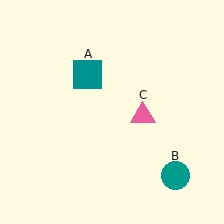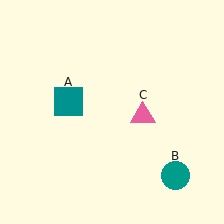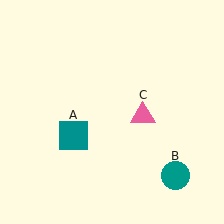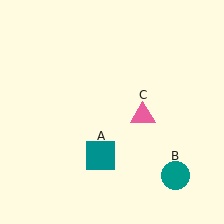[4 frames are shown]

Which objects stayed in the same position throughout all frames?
Teal circle (object B) and pink triangle (object C) remained stationary.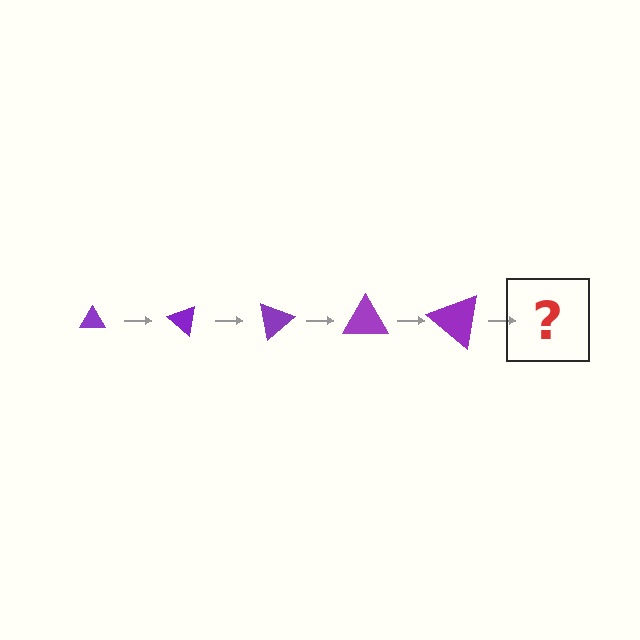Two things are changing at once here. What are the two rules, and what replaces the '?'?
The two rules are that the triangle grows larger each step and it rotates 40 degrees each step. The '?' should be a triangle, larger than the previous one and rotated 200 degrees from the start.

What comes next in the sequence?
The next element should be a triangle, larger than the previous one and rotated 200 degrees from the start.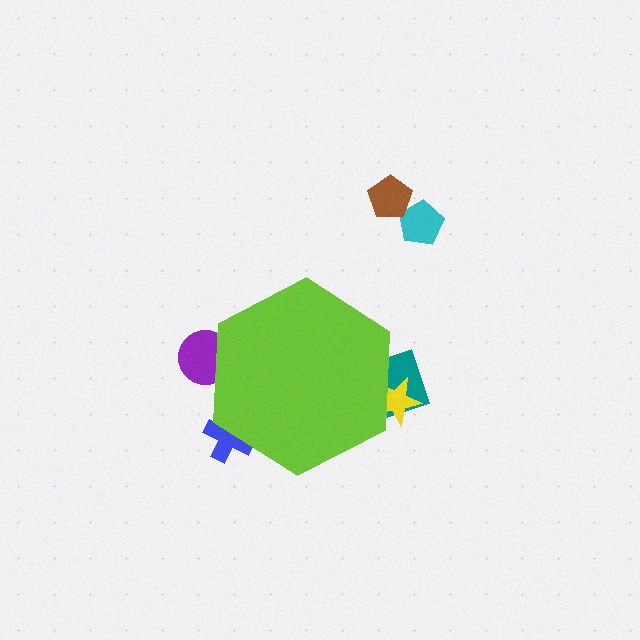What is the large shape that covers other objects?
A lime hexagon.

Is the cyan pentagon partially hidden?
No, the cyan pentagon is fully visible.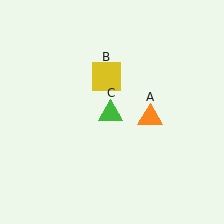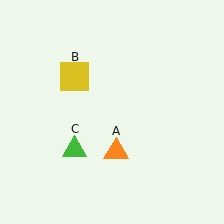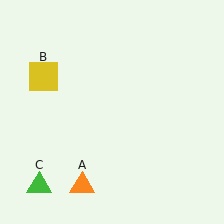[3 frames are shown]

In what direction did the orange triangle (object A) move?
The orange triangle (object A) moved down and to the left.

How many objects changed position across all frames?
3 objects changed position: orange triangle (object A), yellow square (object B), green triangle (object C).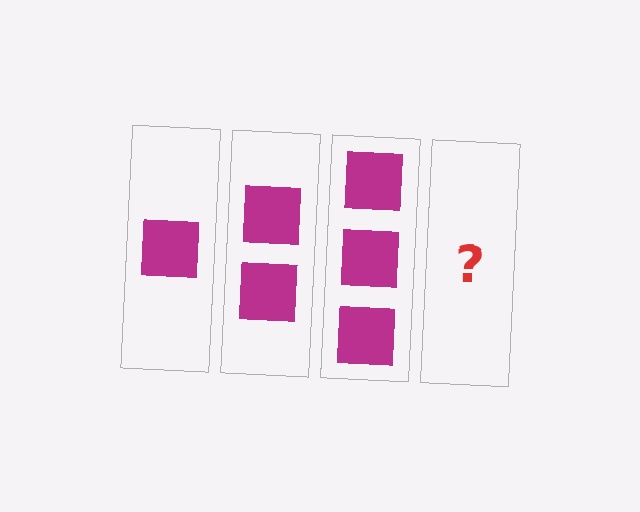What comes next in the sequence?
The next element should be 4 squares.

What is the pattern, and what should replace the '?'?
The pattern is that each step adds one more square. The '?' should be 4 squares.